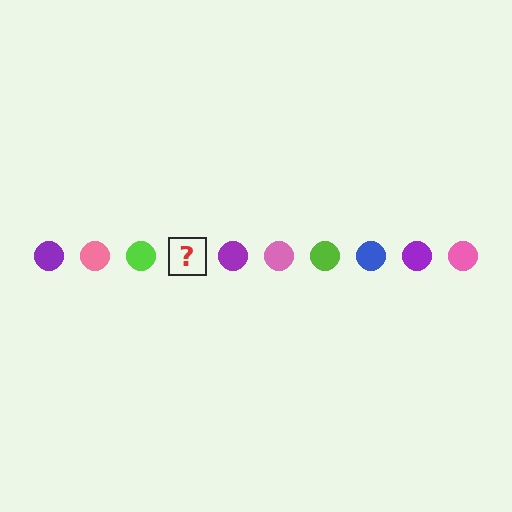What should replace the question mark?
The question mark should be replaced with a blue circle.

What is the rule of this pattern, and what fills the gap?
The rule is that the pattern cycles through purple, pink, lime, blue circles. The gap should be filled with a blue circle.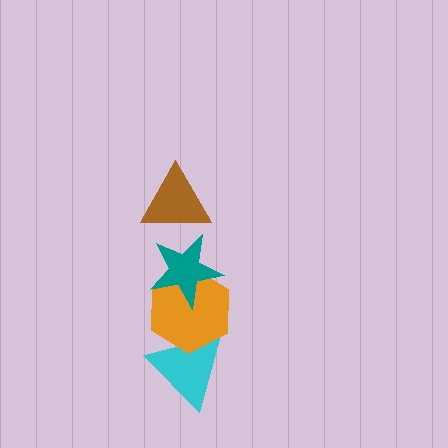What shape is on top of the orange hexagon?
The teal star is on top of the orange hexagon.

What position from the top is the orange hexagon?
The orange hexagon is 3rd from the top.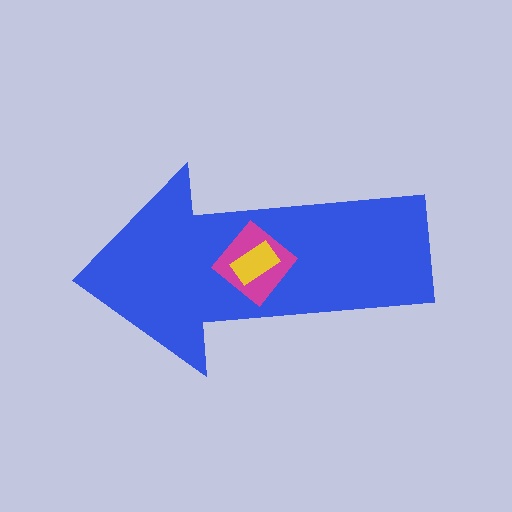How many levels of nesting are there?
3.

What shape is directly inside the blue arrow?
The magenta diamond.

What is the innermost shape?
The yellow rectangle.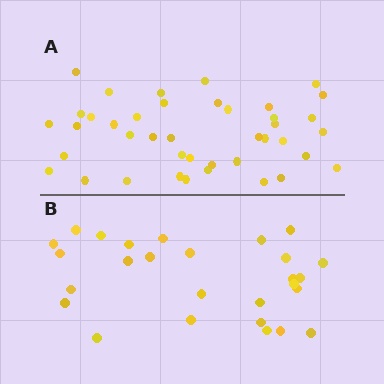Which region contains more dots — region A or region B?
Region A (the top region) has more dots.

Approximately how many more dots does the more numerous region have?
Region A has approximately 15 more dots than region B.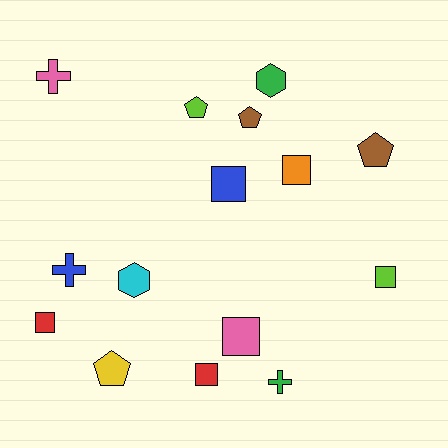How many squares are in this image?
There are 6 squares.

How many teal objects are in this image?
There are no teal objects.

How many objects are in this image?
There are 15 objects.